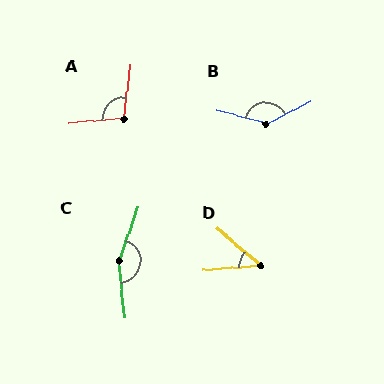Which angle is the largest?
C, at approximately 155 degrees.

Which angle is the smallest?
D, at approximately 46 degrees.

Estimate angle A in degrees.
Approximately 103 degrees.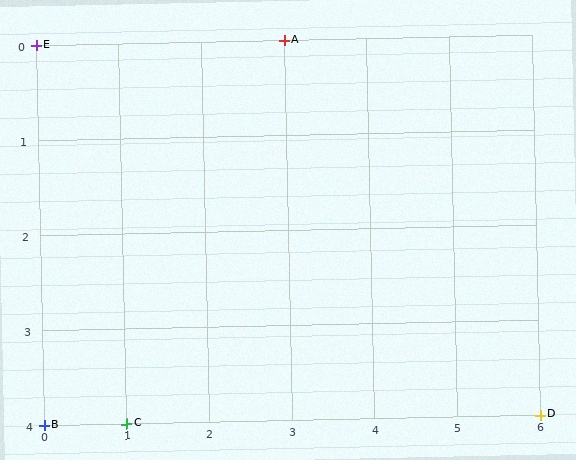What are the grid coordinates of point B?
Point B is at grid coordinates (0, 4).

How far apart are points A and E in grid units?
Points A and E are 3 columns apart.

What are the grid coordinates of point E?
Point E is at grid coordinates (0, 0).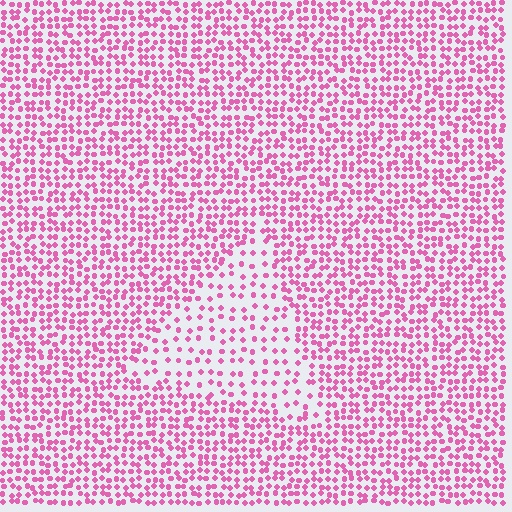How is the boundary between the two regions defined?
The boundary is defined by a change in element density (approximately 2.0x ratio). All elements are the same color, size, and shape.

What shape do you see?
I see a triangle.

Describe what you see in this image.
The image contains small pink elements arranged at two different densities. A triangle-shaped region is visible where the elements are less densely packed than the surrounding area.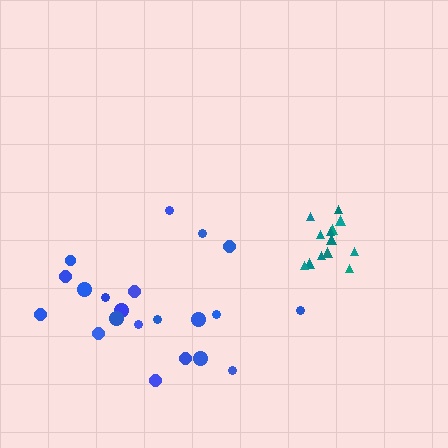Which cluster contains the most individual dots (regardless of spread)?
Blue (21).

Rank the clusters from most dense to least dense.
teal, blue.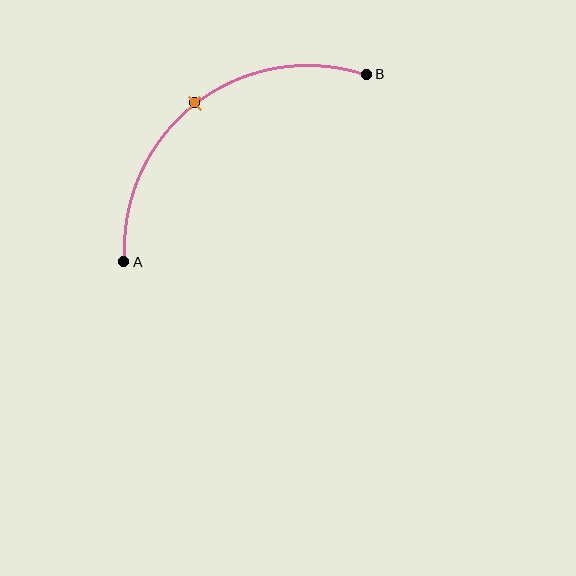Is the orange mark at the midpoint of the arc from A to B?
Yes. The orange mark lies on the arc at equal arc-length from both A and B — it is the arc midpoint.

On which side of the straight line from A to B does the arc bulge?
The arc bulges above and to the left of the straight line connecting A and B.